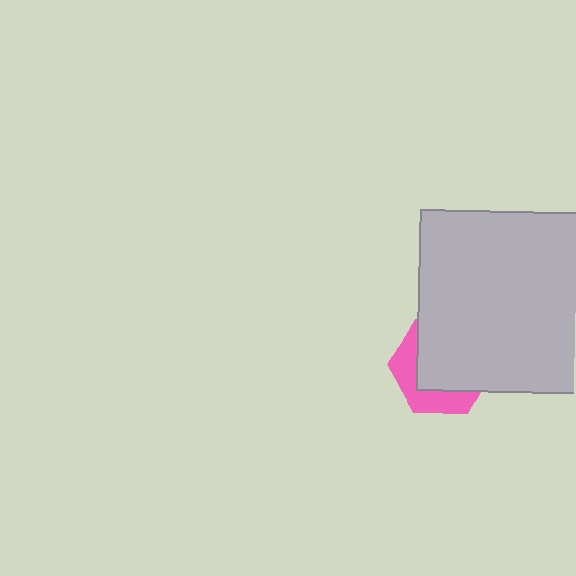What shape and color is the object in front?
The object in front is a light gray rectangle.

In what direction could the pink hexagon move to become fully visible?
The pink hexagon could move toward the lower-left. That would shift it out from behind the light gray rectangle entirely.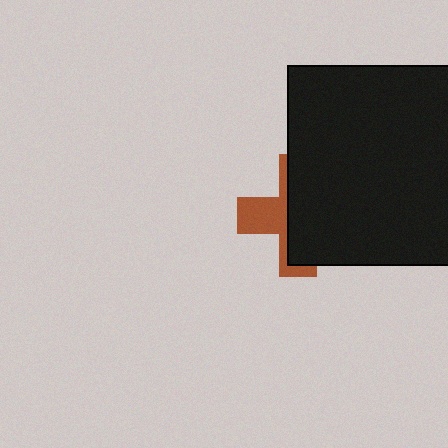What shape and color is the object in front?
The object in front is a black square.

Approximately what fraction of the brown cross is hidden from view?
Roughly 63% of the brown cross is hidden behind the black square.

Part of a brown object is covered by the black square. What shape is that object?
It is a cross.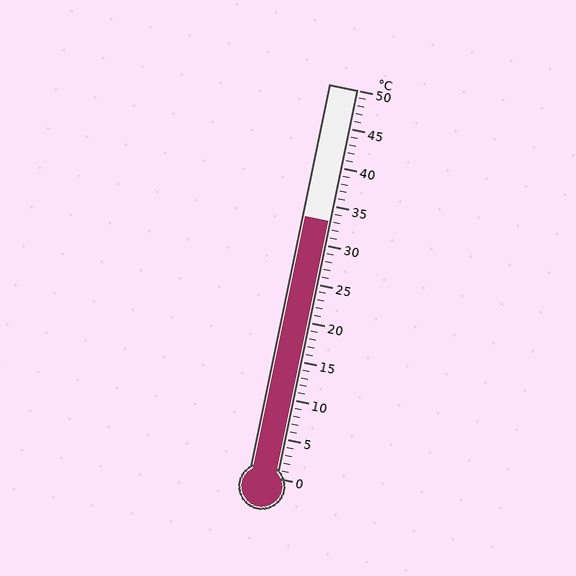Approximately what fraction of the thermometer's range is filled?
The thermometer is filled to approximately 65% of its range.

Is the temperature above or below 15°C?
The temperature is above 15°C.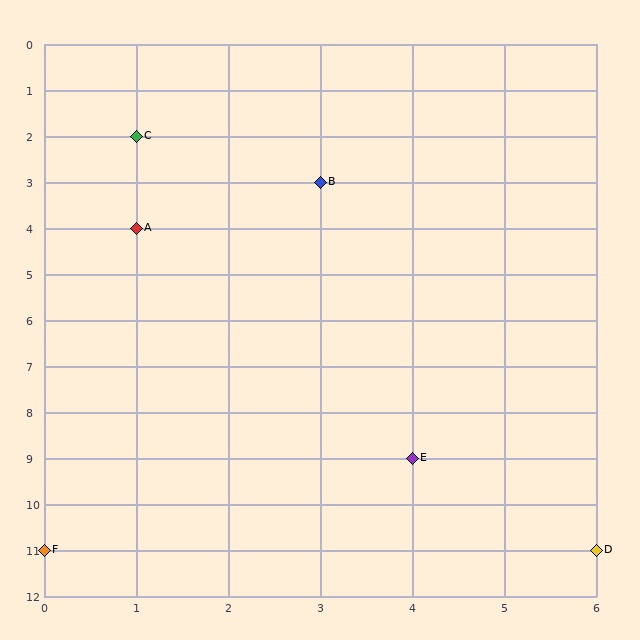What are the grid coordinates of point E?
Point E is at grid coordinates (4, 9).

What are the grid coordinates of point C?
Point C is at grid coordinates (1, 2).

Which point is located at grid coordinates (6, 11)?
Point D is at (6, 11).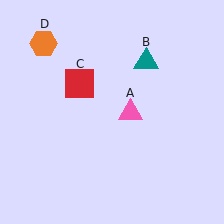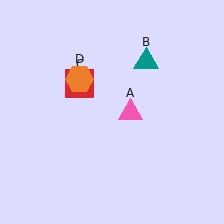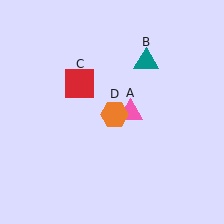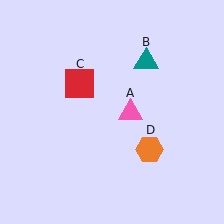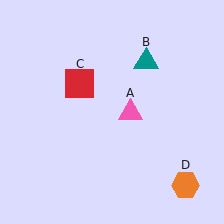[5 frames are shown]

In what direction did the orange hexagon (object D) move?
The orange hexagon (object D) moved down and to the right.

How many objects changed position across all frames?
1 object changed position: orange hexagon (object D).